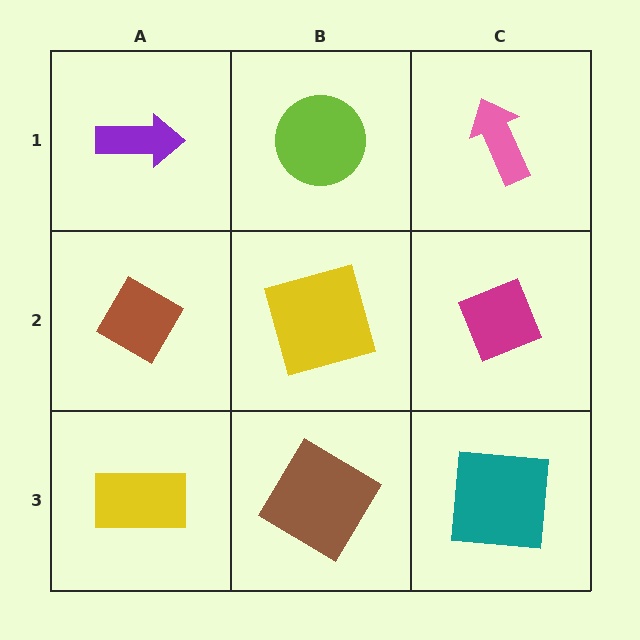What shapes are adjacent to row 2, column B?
A lime circle (row 1, column B), a brown diamond (row 3, column B), a brown diamond (row 2, column A), a magenta diamond (row 2, column C).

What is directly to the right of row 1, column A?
A lime circle.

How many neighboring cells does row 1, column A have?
2.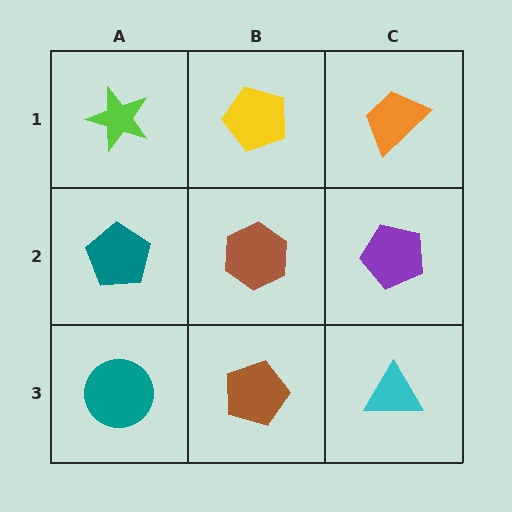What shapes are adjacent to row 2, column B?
A yellow pentagon (row 1, column B), a brown pentagon (row 3, column B), a teal pentagon (row 2, column A), a purple pentagon (row 2, column C).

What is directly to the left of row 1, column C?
A yellow pentagon.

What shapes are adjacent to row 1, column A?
A teal pentagon (row 2, column A), a yellow pentagon (row 1, column B).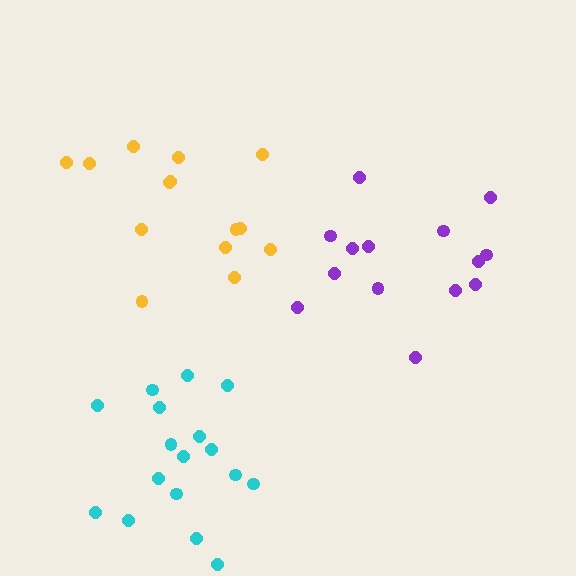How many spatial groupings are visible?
There are 3 spatial groupings.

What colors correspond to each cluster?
The clusters are colored: yellow, cyan, purple.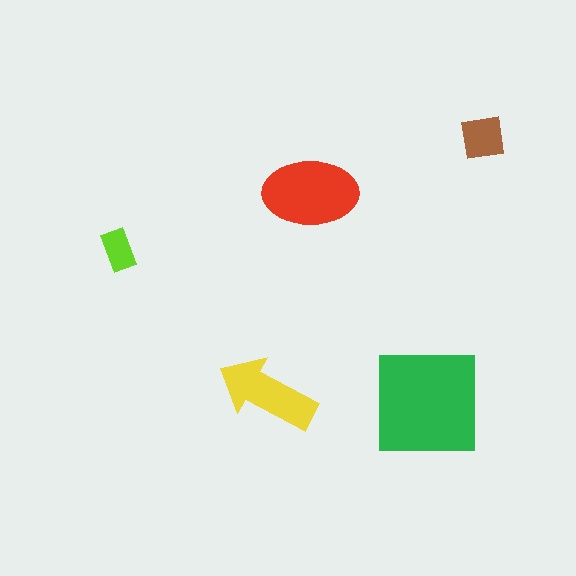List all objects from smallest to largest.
The lime rectangle, the brown square, the yellow arrow, the red ellipse, the green square.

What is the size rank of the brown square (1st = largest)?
4th.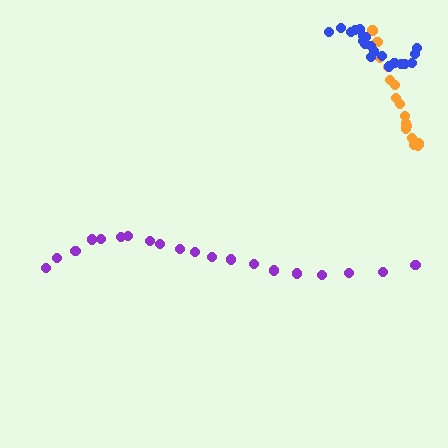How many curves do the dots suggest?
There are 3 distinct paths.